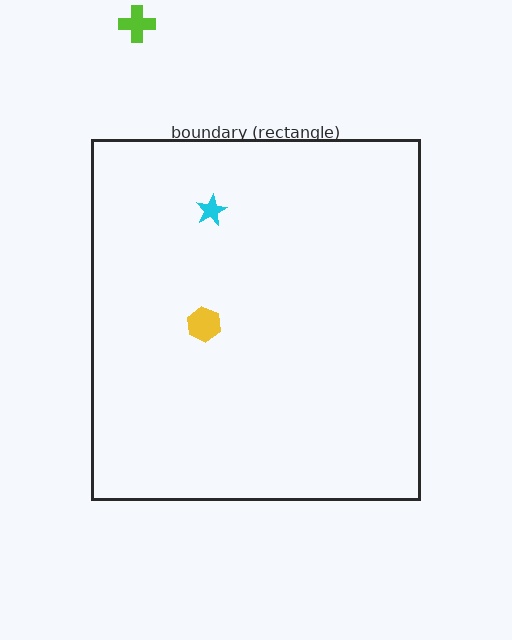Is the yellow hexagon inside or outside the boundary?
Inside.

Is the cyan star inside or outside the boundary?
Inside.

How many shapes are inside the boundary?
2 inside, 1 outside.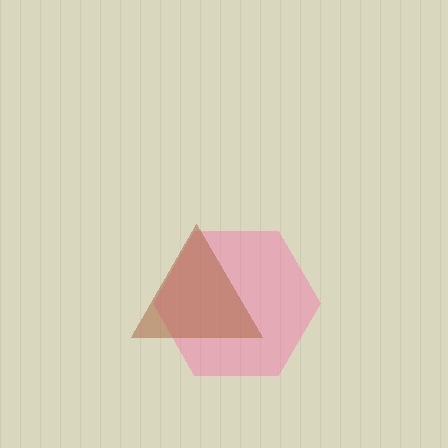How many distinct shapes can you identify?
There are 2 distinct shapes: a pink hexagon, a brown triangle.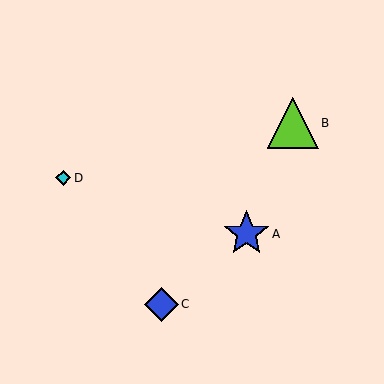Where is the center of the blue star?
The center of the blue star is at (246, 234).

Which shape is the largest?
The lime triangle (labeled B) is the largest.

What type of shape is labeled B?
Shape B is a lime triangle.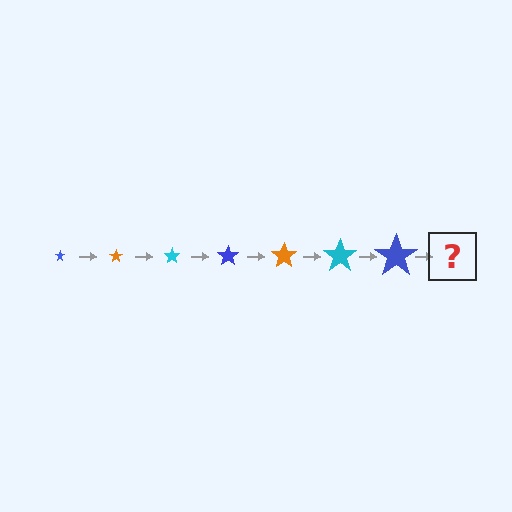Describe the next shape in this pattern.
It should be an orange star, larger than the previous one.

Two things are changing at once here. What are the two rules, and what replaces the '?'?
The two rules are that the star grows larger each step and the color cycles through blue, orange, and cyan. The '?' should be an orange star, larger than the previous one.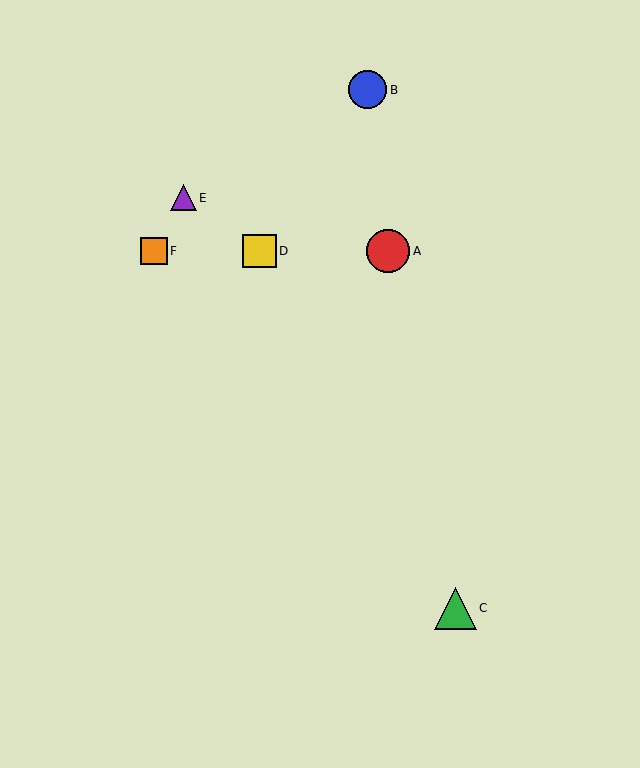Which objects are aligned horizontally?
Objects A, D, F are aligned horizontally.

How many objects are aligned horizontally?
3 objects (A, D, F) are aligned horizontally.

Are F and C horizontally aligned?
No, F is at y≈251 and C is at y≈608.